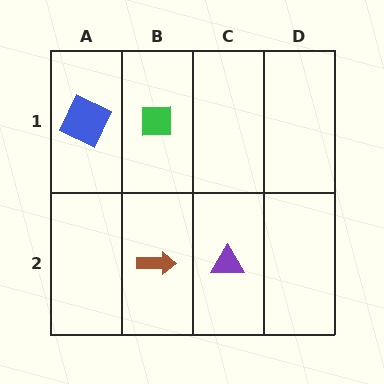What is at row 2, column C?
A purple triangle.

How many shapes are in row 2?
2 shapes.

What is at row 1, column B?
A green square.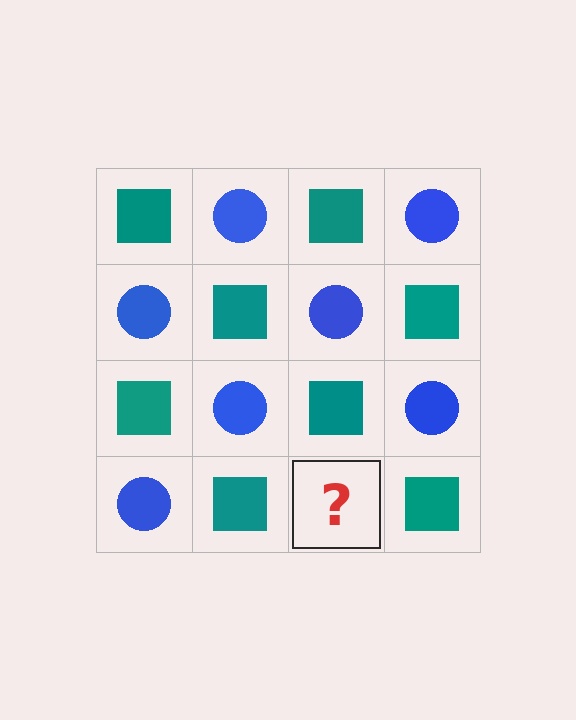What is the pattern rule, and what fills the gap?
The rule is that it alternates teal square and blue circle in a checkerboard pattern. The gap should be filled with a blue circle.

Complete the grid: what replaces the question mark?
The question mark should be replaced with a blue circle.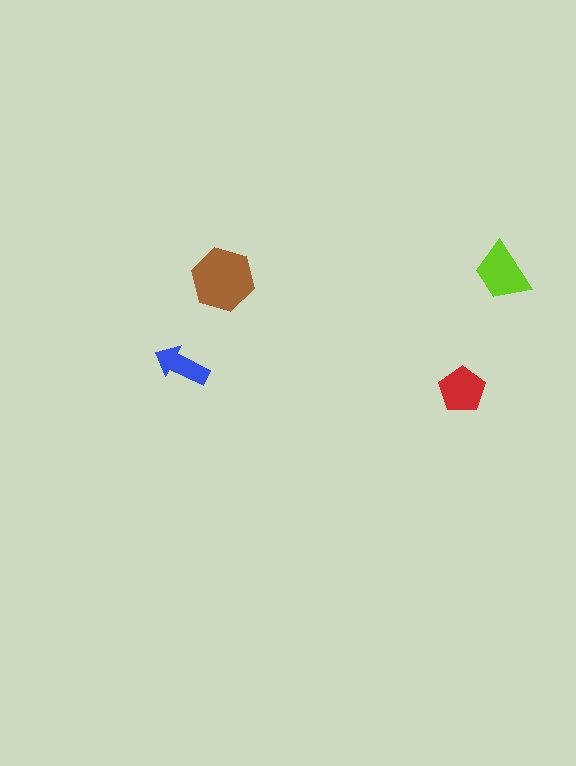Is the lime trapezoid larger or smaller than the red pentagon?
Larger.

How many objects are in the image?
There are 4 objects in the image.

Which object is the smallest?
The blue arrow.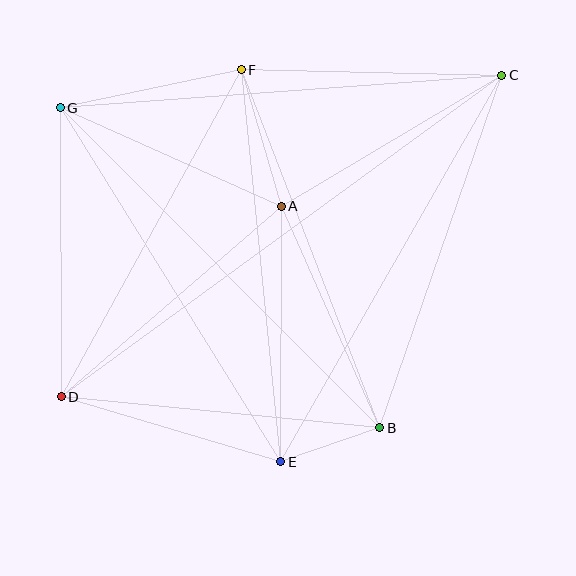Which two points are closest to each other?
Points B and E are closest to each other.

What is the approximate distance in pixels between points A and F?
The distance between A and F is approximately 142 pixels.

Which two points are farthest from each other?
Points C and D are farthest from each other.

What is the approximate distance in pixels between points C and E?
The distance between C and E is approximately 445 pixels.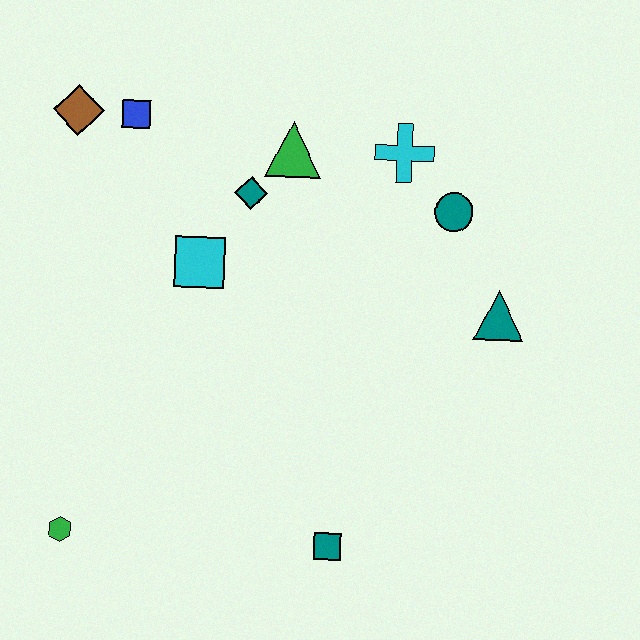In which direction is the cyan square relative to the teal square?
The cyan square is above the teal square.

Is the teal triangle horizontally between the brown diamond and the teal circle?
No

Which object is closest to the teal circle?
The cyan cross is closest to the teal circle.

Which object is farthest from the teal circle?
The green hexagon is farthest from the teal circle.